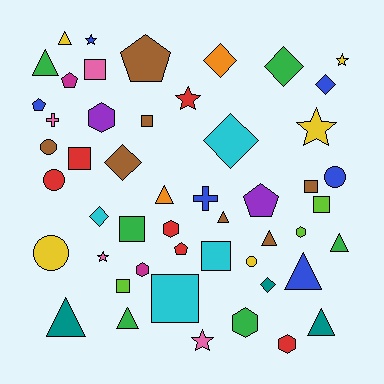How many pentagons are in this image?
There are 5 pentagons.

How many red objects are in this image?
There are 6 red objects.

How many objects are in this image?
There are 50 objects.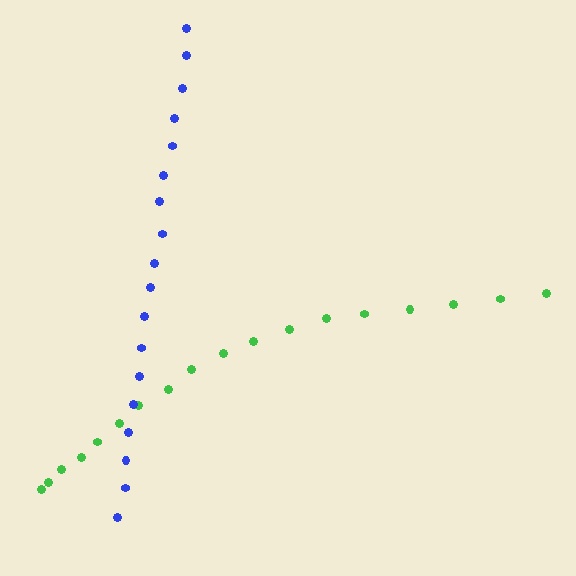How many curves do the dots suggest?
There are 2 distinct paths.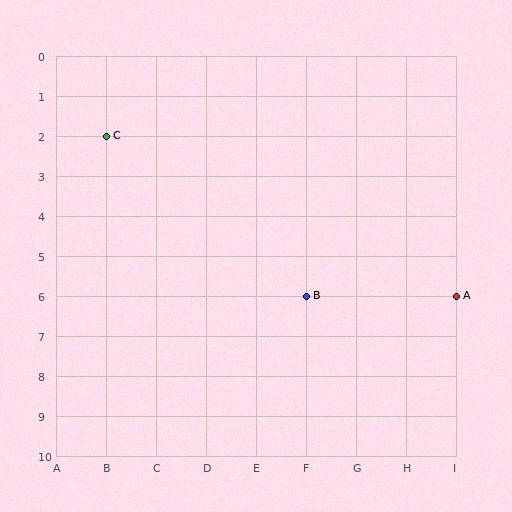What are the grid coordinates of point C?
Point C is at grid coordinates (B, 2).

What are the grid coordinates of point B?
Point B is at grid coordinates (F, 6).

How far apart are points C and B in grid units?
Points C and B are 4 columns and 4 rows apart (about 5.7 grid units diagonally).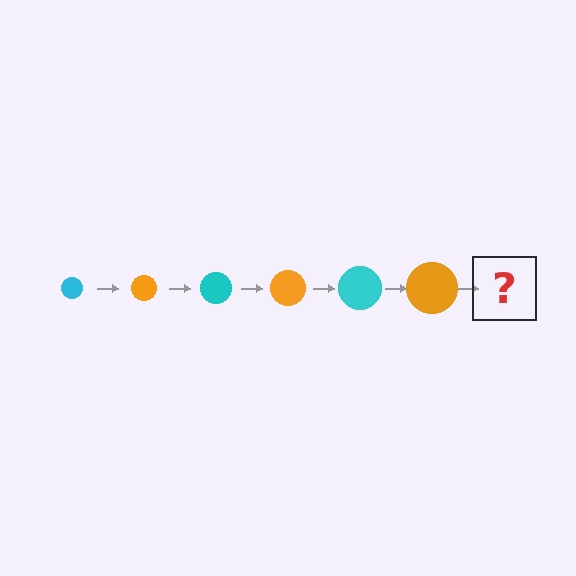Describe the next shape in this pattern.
It should be a cyan circle, larger than the previous one.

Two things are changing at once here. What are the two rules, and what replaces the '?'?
The two rules are that the circle grows larger each step and the color cycles through cyan and orange. The '?' should be a cyan circle, larger than the previous one.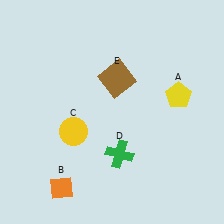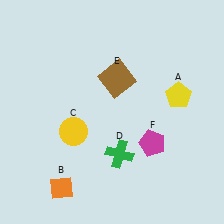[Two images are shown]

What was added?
A magenta pentagon (F) was added in Image 2.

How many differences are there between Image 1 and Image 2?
There is 1 difference between the two images.